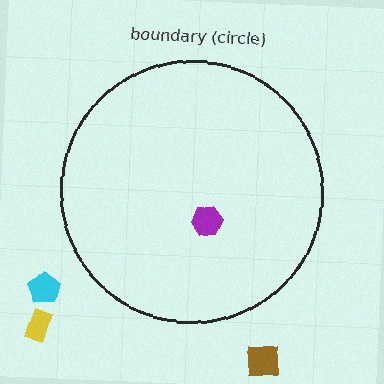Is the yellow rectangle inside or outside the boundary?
Outside.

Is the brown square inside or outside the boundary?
Outside.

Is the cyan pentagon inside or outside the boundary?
Outside.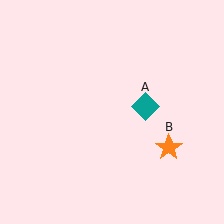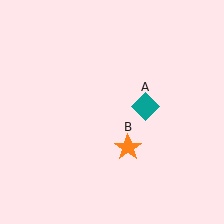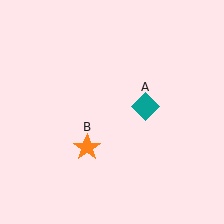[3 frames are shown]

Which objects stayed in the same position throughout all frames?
Teal diamond (object A) remained stationary.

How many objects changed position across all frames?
1 object changed position: orange star (object B).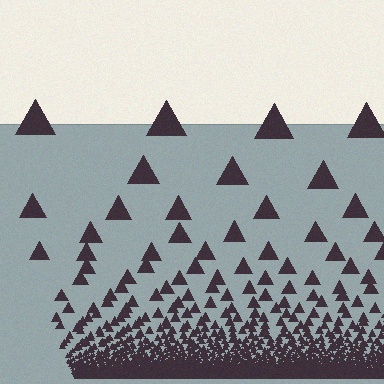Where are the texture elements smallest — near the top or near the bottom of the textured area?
Near the bottom.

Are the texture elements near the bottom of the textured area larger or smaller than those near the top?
Smaller. The gradient is inverted — elements near the bottom are smaller and denser.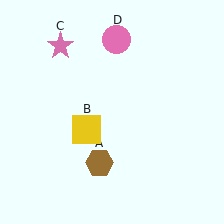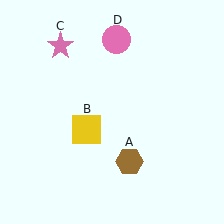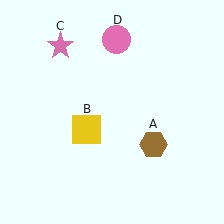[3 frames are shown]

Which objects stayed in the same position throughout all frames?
Yellow square (object B) and pink star (object C) and pink circle (object D) remained stationary.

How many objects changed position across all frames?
1 object changed position: brown hexagon (object A).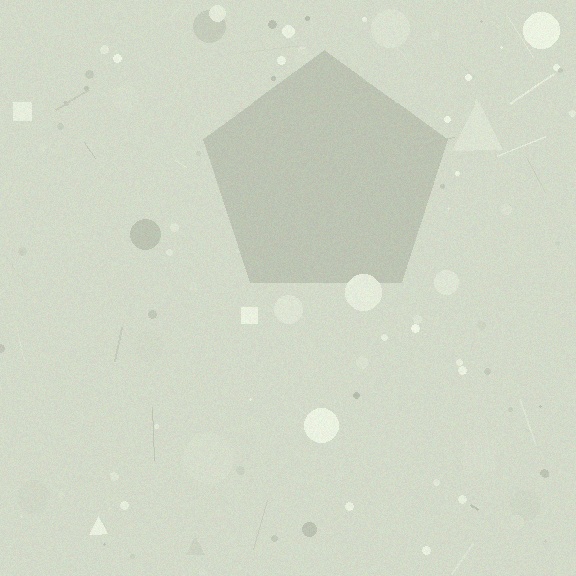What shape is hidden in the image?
A pentagon is hidden in the image.